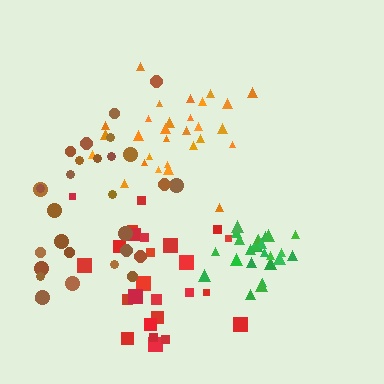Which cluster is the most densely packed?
Green.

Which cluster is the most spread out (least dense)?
Brown.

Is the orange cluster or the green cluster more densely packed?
Green.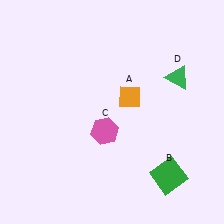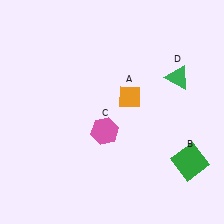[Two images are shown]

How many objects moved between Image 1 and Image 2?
1 object moved between the two images.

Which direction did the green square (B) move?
The green square (B) moved right.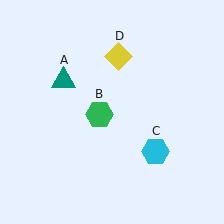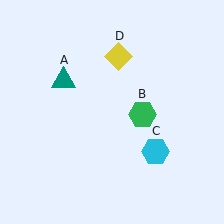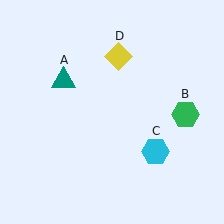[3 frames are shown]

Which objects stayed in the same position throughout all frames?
Teal triangle (object A) and cyan hexagon (object C) and yellow diamond (object D) remained stationary.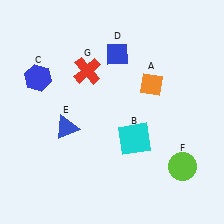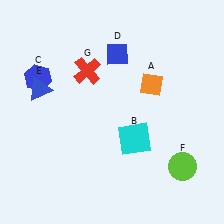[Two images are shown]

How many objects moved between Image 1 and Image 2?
1 object moved between the two images.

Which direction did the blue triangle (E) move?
The blue triangle (E) moved up.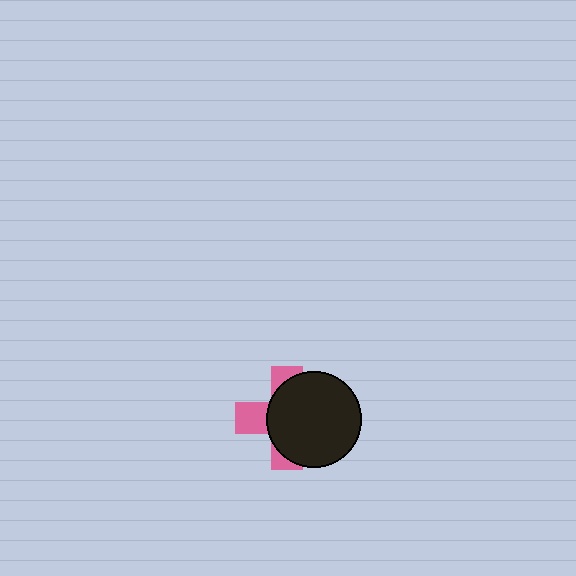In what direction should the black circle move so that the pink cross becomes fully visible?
The black circle should move right. That is the shortest direction to clear the overlap and leave the pink cross fully visible.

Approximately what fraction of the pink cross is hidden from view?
Roughly 67% of the pink cross is hidden behind the black circle.